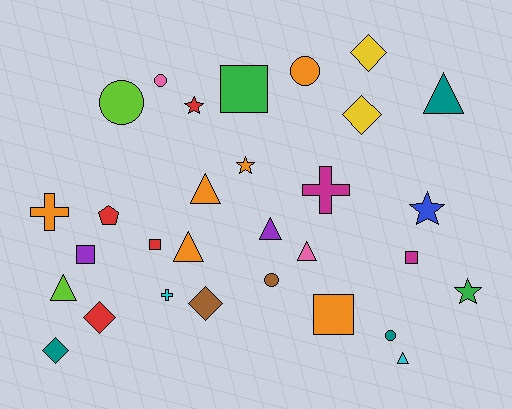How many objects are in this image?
There are 30 objects.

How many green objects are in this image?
There are 2 green objects.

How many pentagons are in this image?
There is 1 pentagon.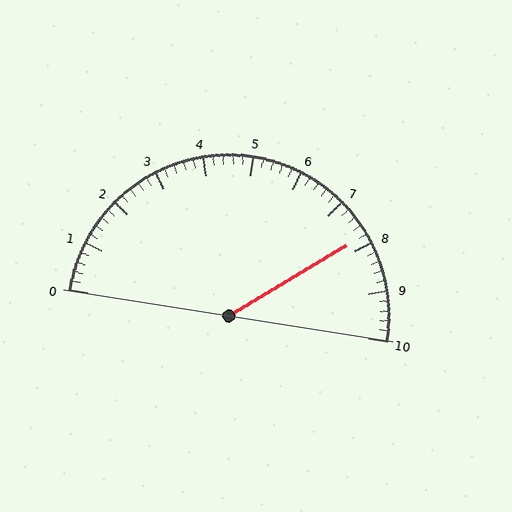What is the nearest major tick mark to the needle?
The nearest major tick mark is 8.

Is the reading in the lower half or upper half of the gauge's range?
The reading is in the upper half of the range (0 to 10).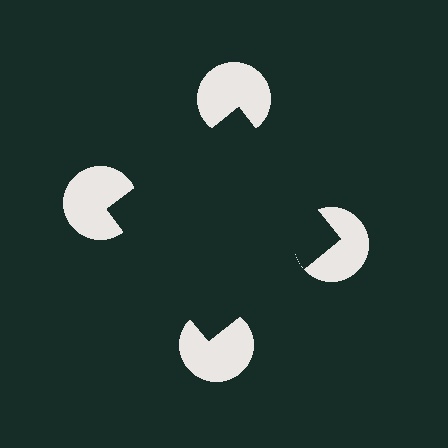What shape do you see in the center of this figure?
An illusory square — its edges are inferred from the aligned wedge cuts in the pac-man discs, not physically drawn.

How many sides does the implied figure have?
4 sides.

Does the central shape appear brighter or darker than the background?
It typically appears slightly darker than the background, even though no actual brightness change is drawn.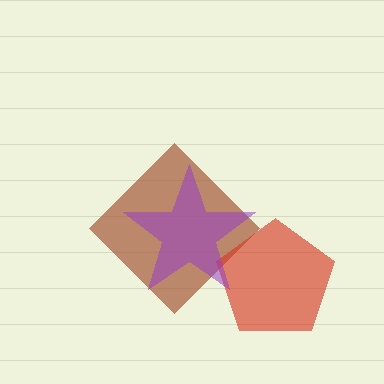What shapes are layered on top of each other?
The layered shapes are: a brown diamond, a red pentagon, a purple star.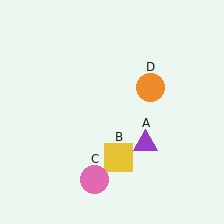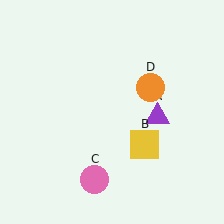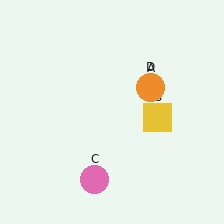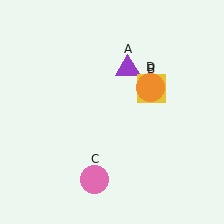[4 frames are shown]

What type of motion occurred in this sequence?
The purple triangle (object A), yellow square (object B) rotated counterclockwise around the center of the scene.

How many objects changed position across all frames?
2 objects changed position: purple triangle (object A), yellow square (object B).